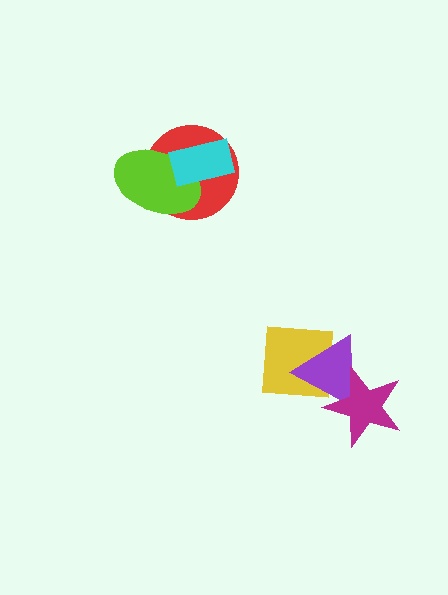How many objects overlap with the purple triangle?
2 objects overlap with the purple triangle.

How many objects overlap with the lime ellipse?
2 objects overlap with the lime ellipse.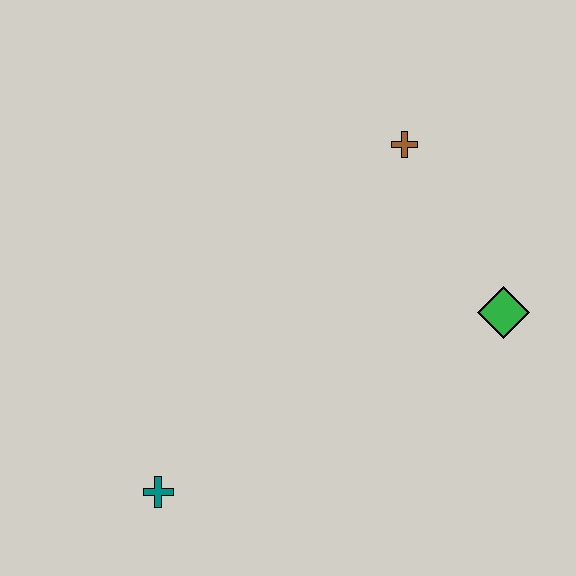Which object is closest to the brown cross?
The green diamond is closest to the brown cross.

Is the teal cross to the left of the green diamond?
Yes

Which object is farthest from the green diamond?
The teal cross is farthest from the green diamond.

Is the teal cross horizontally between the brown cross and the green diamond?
No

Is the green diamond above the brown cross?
No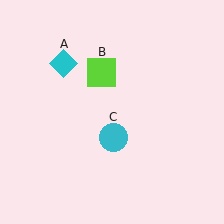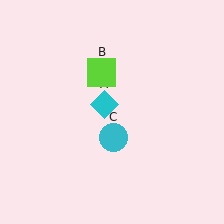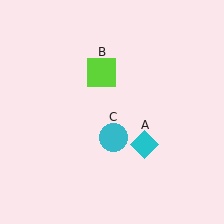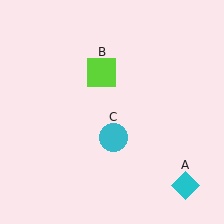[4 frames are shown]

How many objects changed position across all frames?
1 object changed position: cyan diamond (object A).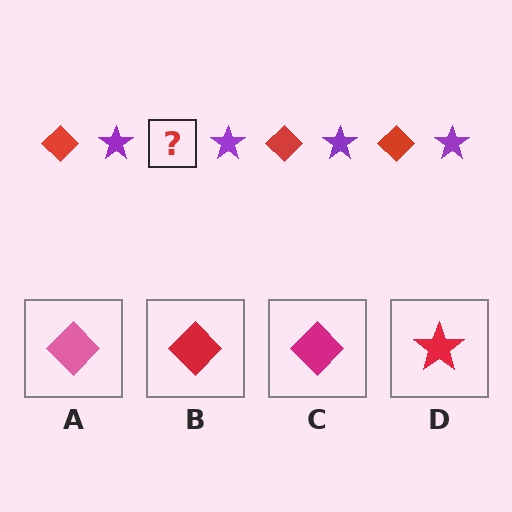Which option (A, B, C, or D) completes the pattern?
B.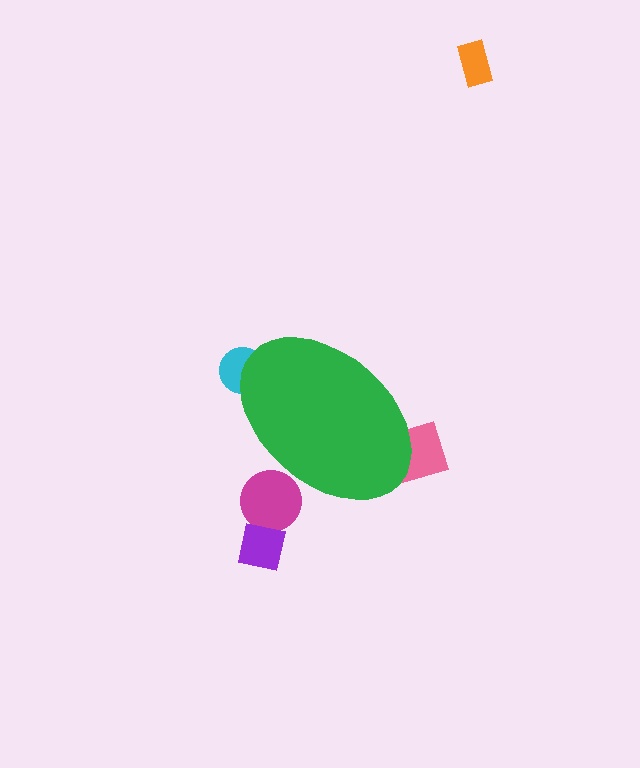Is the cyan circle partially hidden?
Yes, the cyan circle is partially hidden behind the green ellipse.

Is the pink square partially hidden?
Yes, the pink square is partially hidden behind the green ellipse.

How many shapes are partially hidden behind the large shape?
3 shapes are partially hidden.